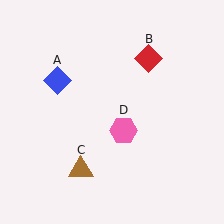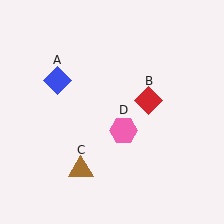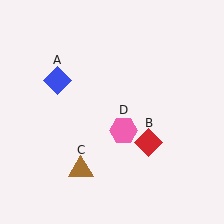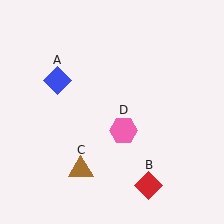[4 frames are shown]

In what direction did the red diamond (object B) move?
The red diamond (object B) moved down.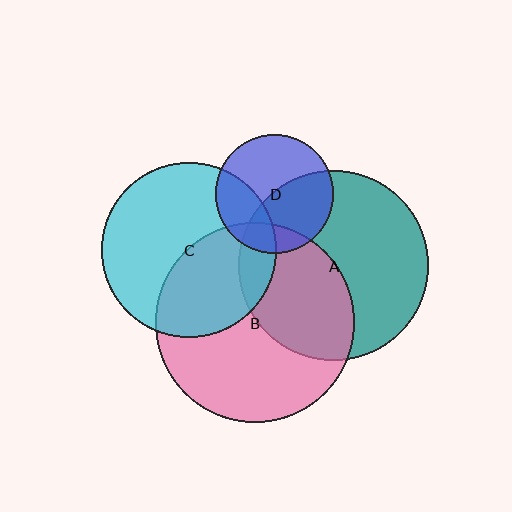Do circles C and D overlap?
Yes.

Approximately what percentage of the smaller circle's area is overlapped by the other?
Approximately 30%.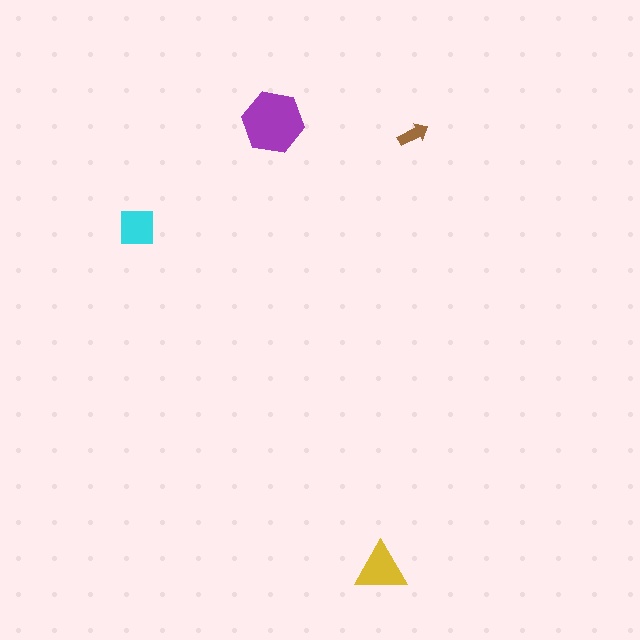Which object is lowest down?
The yellow triangle is bottommost.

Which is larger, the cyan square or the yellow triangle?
The yellow triangle.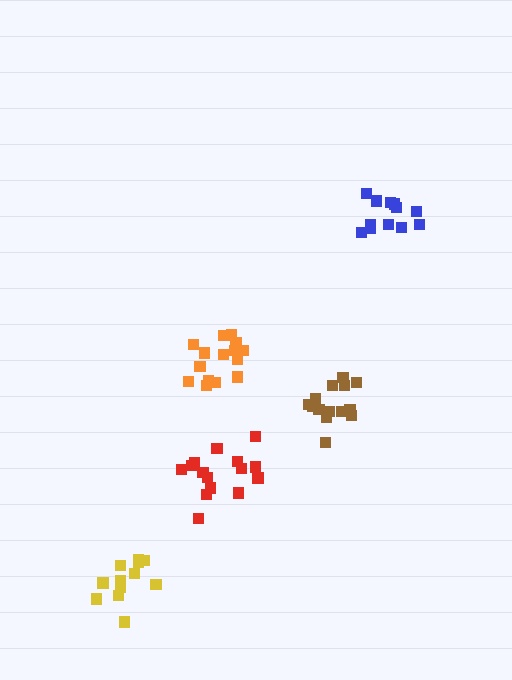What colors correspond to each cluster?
The clusters are colored: yellow, blue, red, orange, brown.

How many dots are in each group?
Group 1: 12 dots, Group 2: 12 dots, Group 3: 15 dots, Group 4: 15 dots, Group 5: 14 dots (68 total).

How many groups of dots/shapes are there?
There are 5 groups.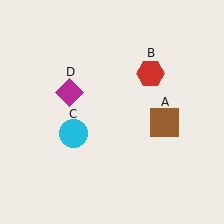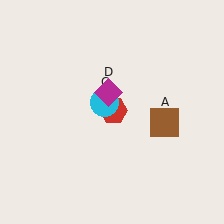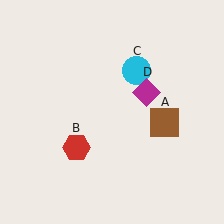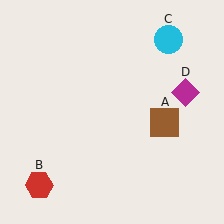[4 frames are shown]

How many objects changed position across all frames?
3 objects changed position: red hexagon (object B), cyan circle (object C), magenta diamond (object D).